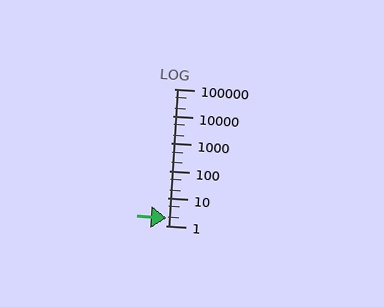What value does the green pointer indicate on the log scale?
The pointer indicates approximately 1.9.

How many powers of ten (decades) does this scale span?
The scale spans 5 decades, from 1 to 100000.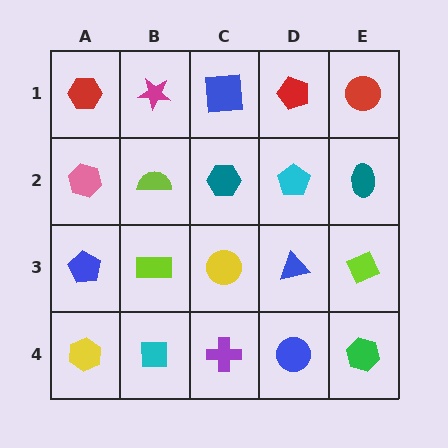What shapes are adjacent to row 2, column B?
A magenta star (row 1, column B), a lime rectangle (row 3, column B), a pink hexagon (row 2, column A), a teal hexagon (row 2, column C).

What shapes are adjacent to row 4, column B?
A lime rectangle (row 3, column B), a yellow hexagon (row 4, column A), a purple cross (row 4, column C).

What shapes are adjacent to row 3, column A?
A pink hexagon (row 2, column A), a yellow hexagon (row 4, column A), a lime rectangle (row 3, column B).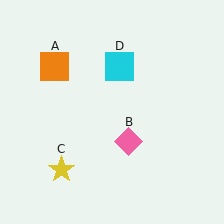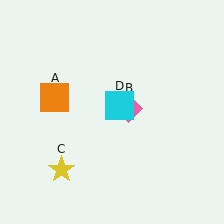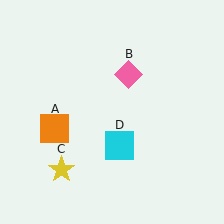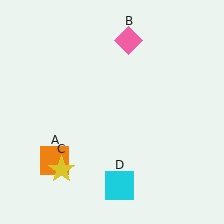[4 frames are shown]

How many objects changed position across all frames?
3 objects changed position: orange square (object A), pink diamond (object B), cyan square (object D).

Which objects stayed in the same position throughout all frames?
Yellow star (object C) remained stationary.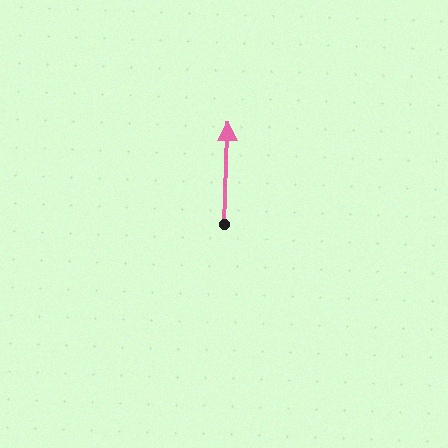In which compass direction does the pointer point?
North.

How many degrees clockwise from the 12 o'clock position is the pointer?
Approximately 0 degrees.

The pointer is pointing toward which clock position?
Roughly 12 o'clock.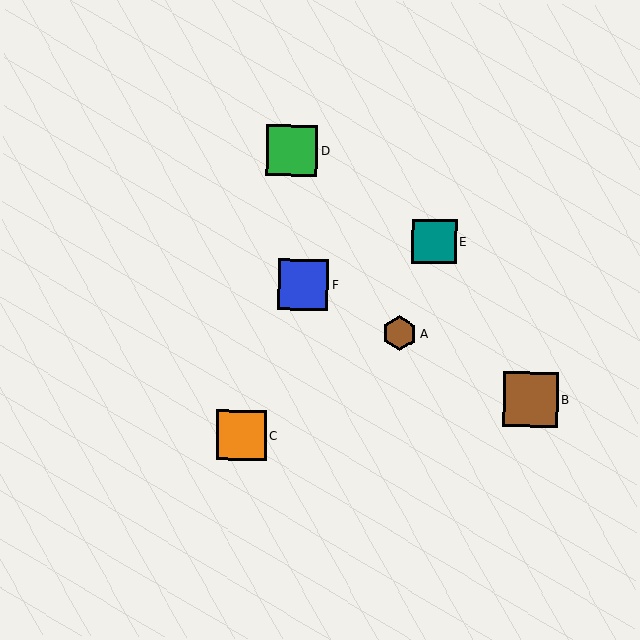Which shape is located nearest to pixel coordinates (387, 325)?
The brown hexagon (labeled A) at (400, 333) is nearest to that location.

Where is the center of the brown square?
The center of the brown square is at (530, 399).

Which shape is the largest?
The brown square (labeled B) is the largest.